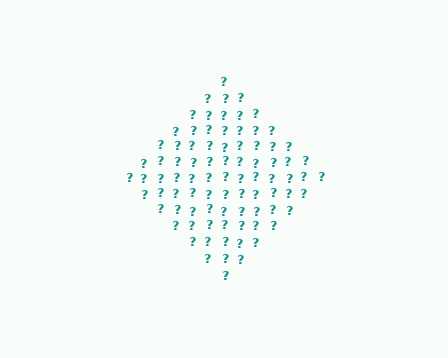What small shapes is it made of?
It is made of small question marks.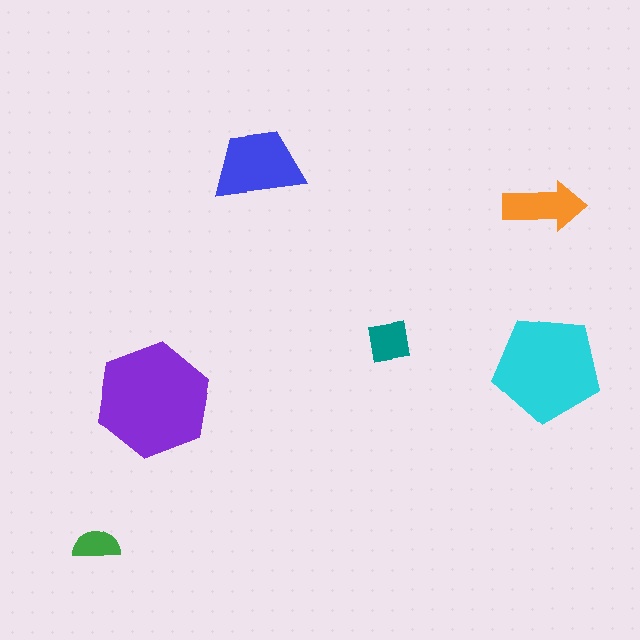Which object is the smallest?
The green semicircle.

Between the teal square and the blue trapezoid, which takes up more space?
The blue trapezoid.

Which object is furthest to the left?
The green semicircle is leftmost.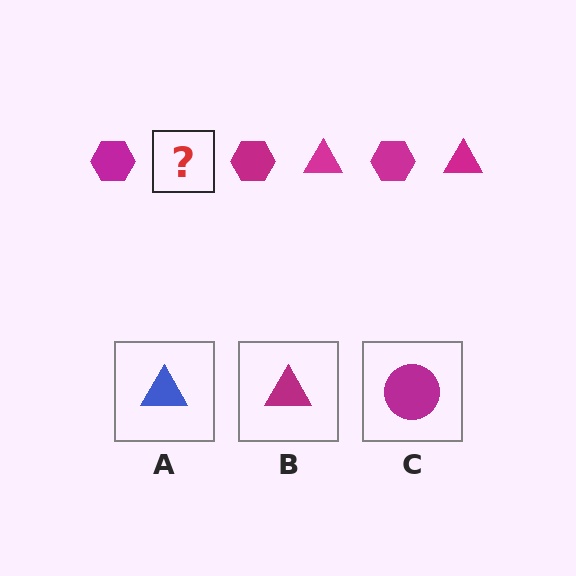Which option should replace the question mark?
Option B.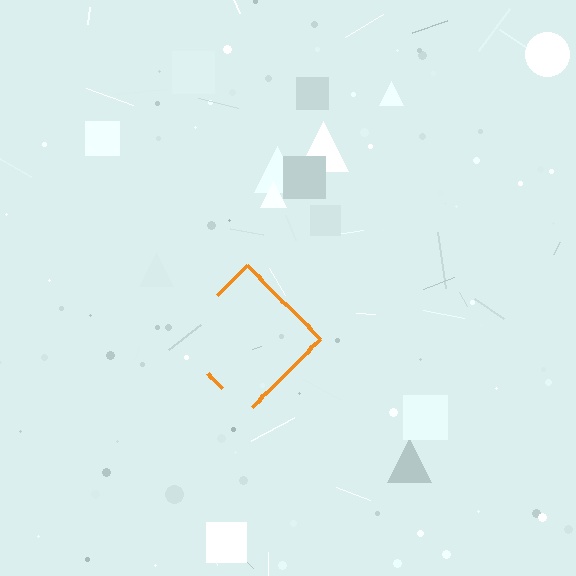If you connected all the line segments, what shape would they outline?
They would outline a diamond.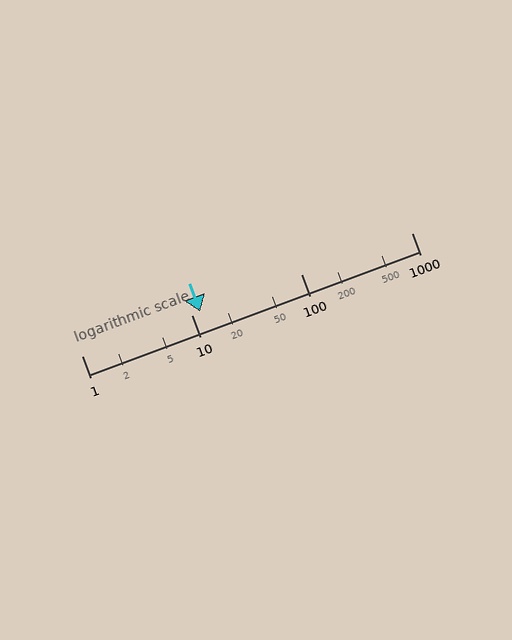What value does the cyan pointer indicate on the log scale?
The pointer indicates approximately 12.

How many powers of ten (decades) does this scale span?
The scale spans 3 decades, from 1 to 1000.